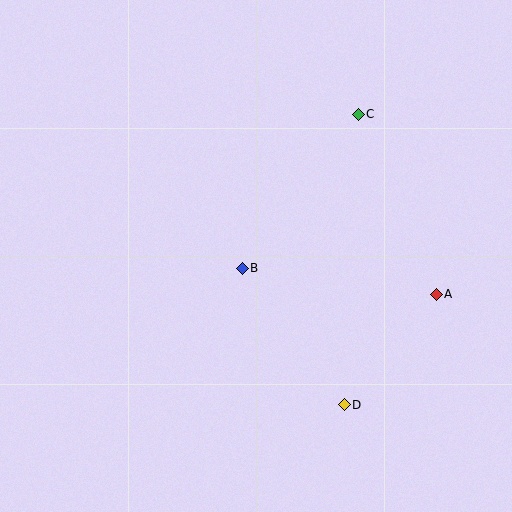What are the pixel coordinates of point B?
Point B is at (242, 268).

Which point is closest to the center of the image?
Point B at (242, 268) is closest to the center.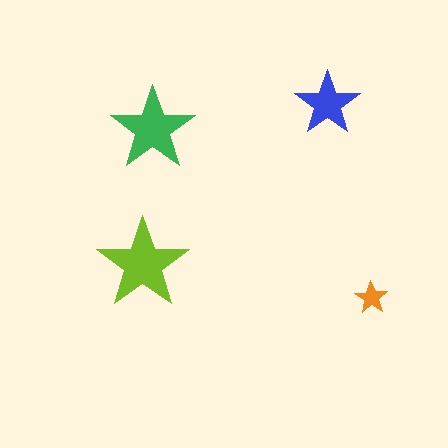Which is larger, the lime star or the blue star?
The lime one.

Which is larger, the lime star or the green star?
The lime one.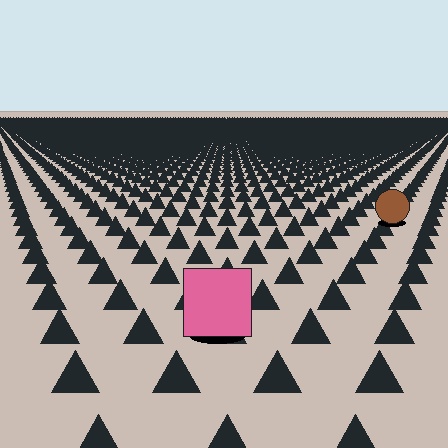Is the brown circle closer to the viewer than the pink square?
No. The pink square is closer — you can tell from the texture gradient: the ground texture is coarser near it.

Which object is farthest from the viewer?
The brown circle is farthest from the viewer. It appears smaller and the ground texture around it is denser.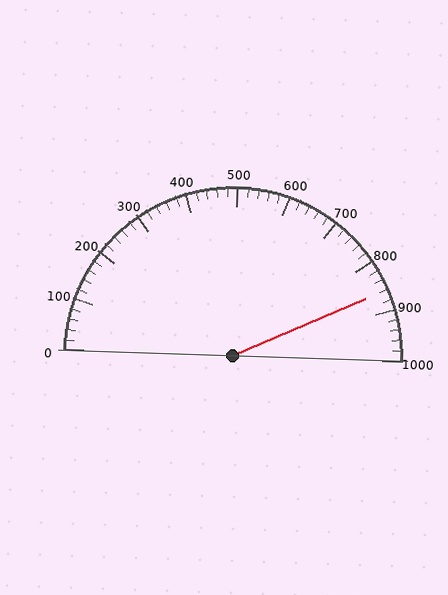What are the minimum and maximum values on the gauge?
The gauge ranges from 0 to 1000.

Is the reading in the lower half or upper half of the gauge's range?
The reading is in the upper half of the range (0 to 1000).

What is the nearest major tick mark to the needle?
The nearest major tick mark is 900.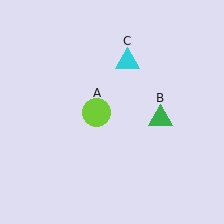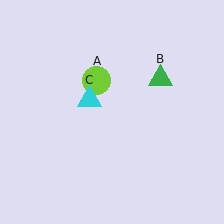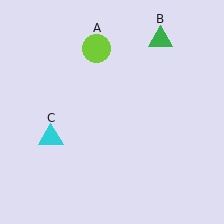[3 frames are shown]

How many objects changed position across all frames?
3 objects changed position: lime circle (object A), green triangle (object B), cyan triangle (object C).